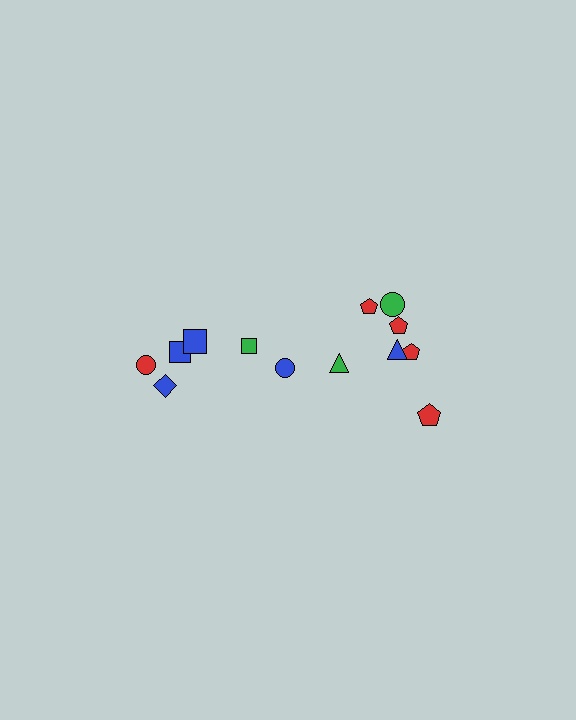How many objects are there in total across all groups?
There are 13 objects.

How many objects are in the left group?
There are 5 objects.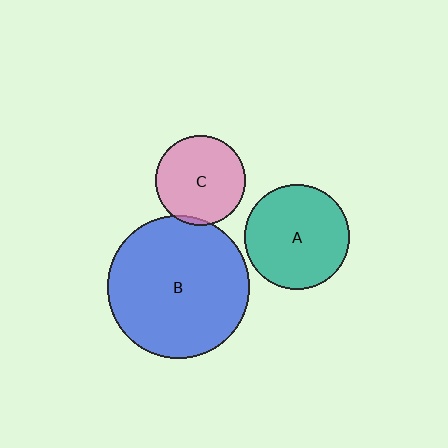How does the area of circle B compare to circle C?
Approximately 2.5 times.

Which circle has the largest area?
Circle B (blue).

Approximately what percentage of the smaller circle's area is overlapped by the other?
Approximately 5%.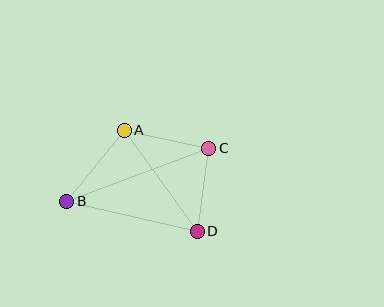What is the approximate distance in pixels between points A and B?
The distance between A and B is approximately 92 pixels.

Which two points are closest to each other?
Points C and D are closest to each other.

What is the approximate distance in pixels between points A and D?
The distance between A and D is approximately 125 pixels.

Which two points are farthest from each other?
Points B and C are farthest from each other.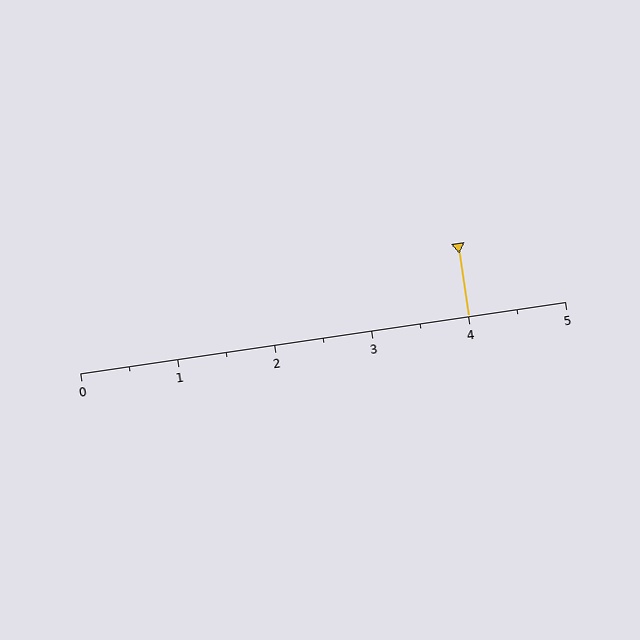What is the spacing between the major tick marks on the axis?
The major ticks are spaced 1 apart.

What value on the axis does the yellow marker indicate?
The marker indicates approximately 4.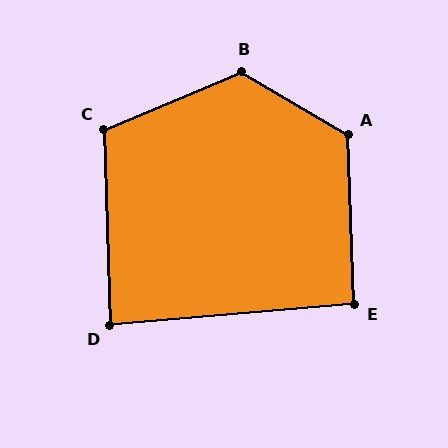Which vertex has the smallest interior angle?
D, at approximately 87 degrees.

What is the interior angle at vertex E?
Approximately 93 degrees (approximately right).